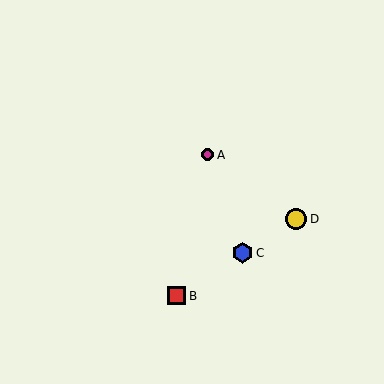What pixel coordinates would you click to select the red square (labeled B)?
Click at (176, 296) to select the red square B.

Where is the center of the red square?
The center of the red square is at (176, 296).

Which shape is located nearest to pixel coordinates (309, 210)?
The yellow circle (labeled D) at (296, 219) is nearest to that location.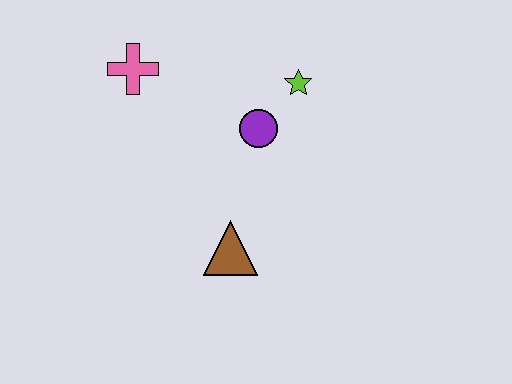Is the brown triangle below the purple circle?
Yes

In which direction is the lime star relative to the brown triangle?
The lime star is above the brown triangle.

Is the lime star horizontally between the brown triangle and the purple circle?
No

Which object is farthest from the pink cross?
The brown triangle is farthest from the pink cross.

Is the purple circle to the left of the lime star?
Yes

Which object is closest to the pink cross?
The purple circle is closest to the pink cross.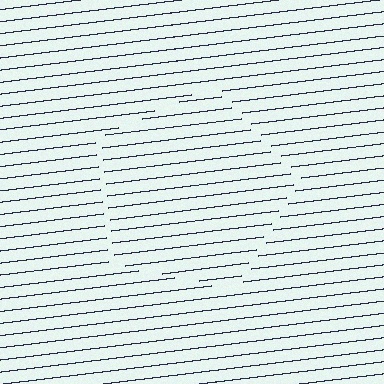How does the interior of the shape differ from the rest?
The interior of the shape contains the same grating, shifted by half a period — the contour is defined by the phase discontinuity where line-ends from the inner and outer gratings abut.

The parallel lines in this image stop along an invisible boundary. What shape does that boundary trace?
An illusory pentagon. The interior of the shape contains the same grating, shifted by half a period — the contour is defined by the phase discontinuity where line-ends from the inner and outer gratings abut.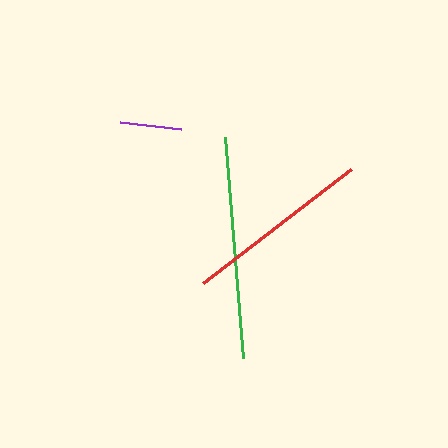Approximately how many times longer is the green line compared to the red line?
The green line is approximately 1.2 times the length of the red line.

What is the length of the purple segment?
The purple segment is approximately 62 pixels long.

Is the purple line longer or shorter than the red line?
The red line is longer than the purple line.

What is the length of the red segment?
The red segment is approximately 187 pixels long.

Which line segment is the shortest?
The purple line is the shortest at approximately 62 pixels.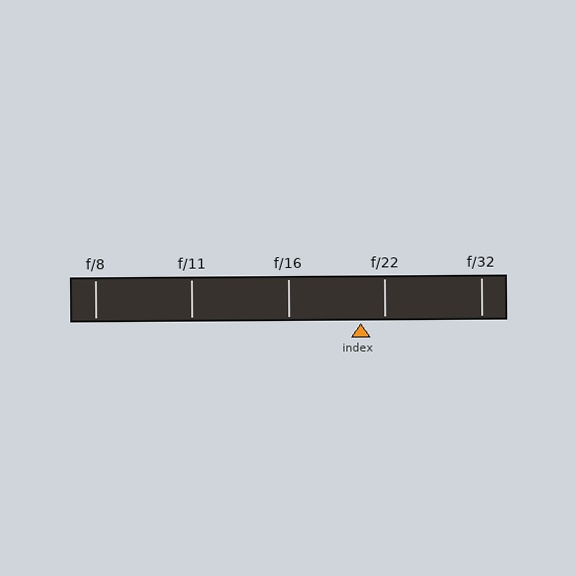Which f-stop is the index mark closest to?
The index mark is closest to f/22.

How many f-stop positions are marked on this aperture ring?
There are 5 f-stop positions marked.